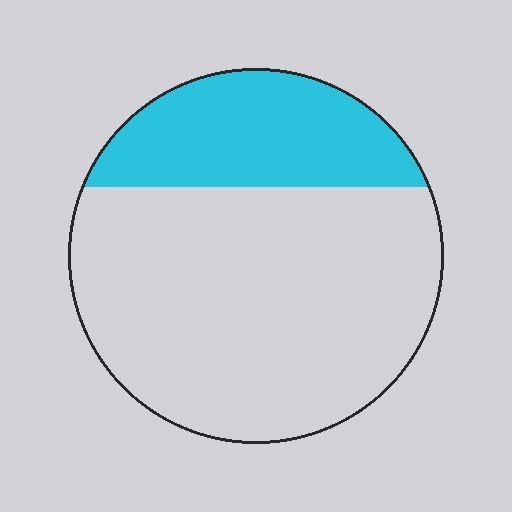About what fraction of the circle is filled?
About one quarter (1/4).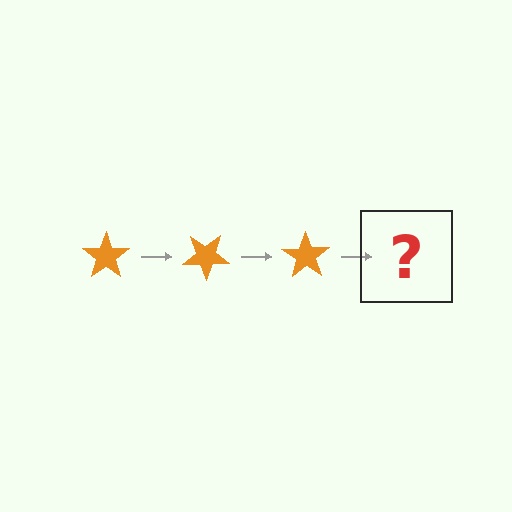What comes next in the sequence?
The next element should be an orange star rotated 105 degrees.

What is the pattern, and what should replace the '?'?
The pattern is that the star rotates 35 degrees each step. The '?' should be an orange star rotated 105 degrees.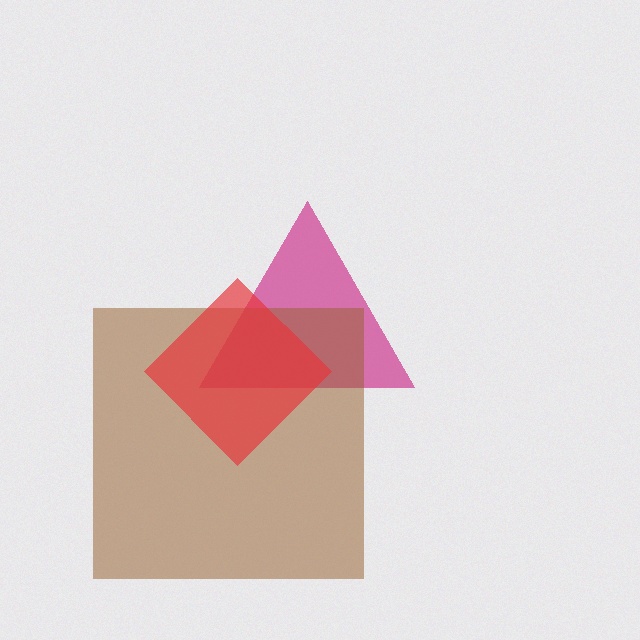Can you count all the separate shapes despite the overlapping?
Yes, there are 3 separate shapes.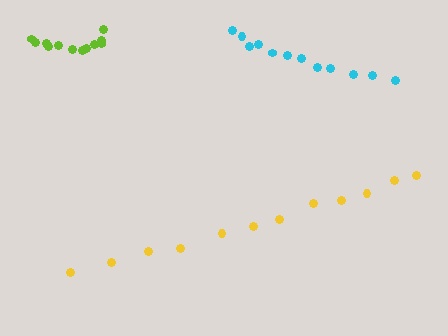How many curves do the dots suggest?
There are 3 distinct paths.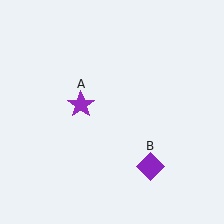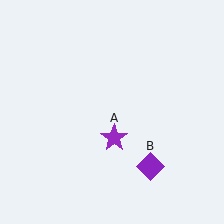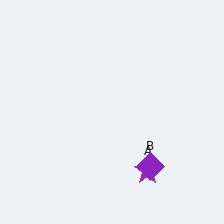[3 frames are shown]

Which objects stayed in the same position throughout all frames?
Purple diamond (object B) remained stationary.